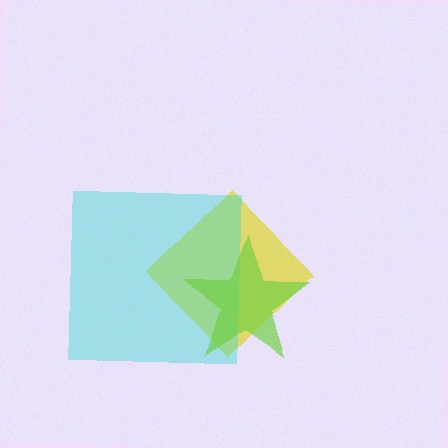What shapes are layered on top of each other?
The layered shapes are: a yellow diamond, a cyan square, a lime star.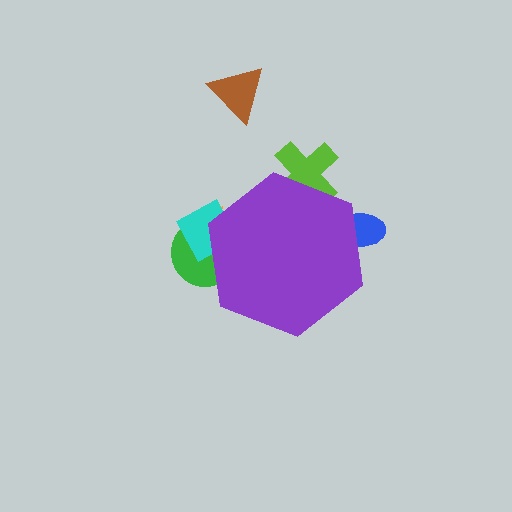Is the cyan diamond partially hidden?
Yes, the cyan diamond is partially hidden behind the purple hexagon.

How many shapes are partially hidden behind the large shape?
5 shapes are partially hidden.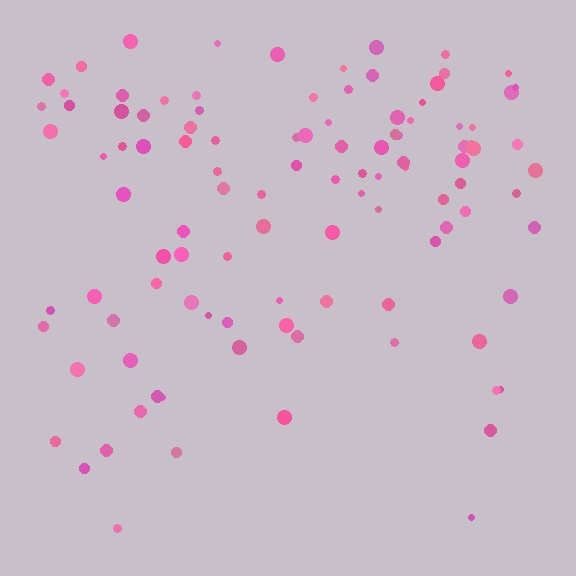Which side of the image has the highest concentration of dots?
The top.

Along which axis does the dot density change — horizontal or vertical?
Vertical.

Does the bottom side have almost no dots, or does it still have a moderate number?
Still a moderate number, just noticeably fewer than the top.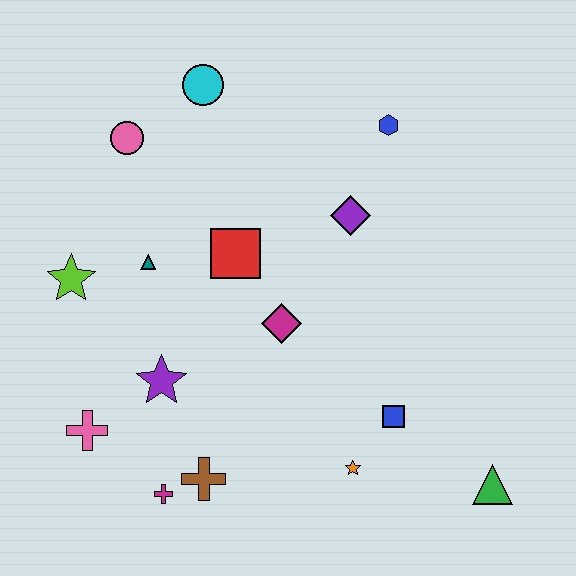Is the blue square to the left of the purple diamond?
No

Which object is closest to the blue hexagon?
The purple diamond is closest to the blue hexagon.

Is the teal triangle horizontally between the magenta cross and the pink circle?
Yes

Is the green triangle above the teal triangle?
No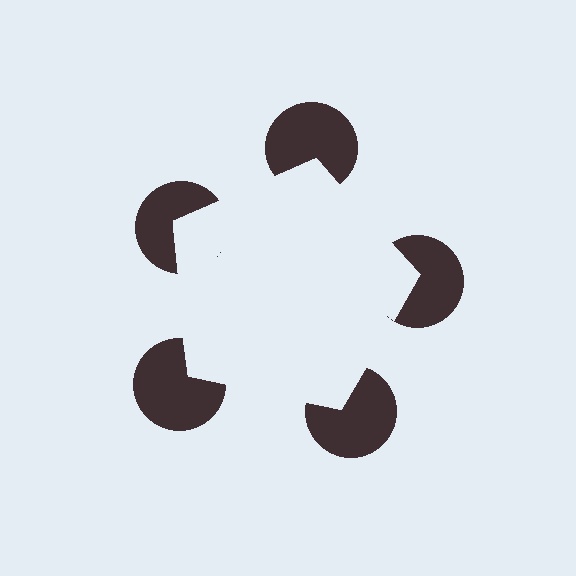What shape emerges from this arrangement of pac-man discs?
An illusory pentagon — its edges are inferred from the aligned wedge cuts in the pac-man discs, not physically drawn.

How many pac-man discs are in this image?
There are 5 — one at each vertex of the illusory pentagon.